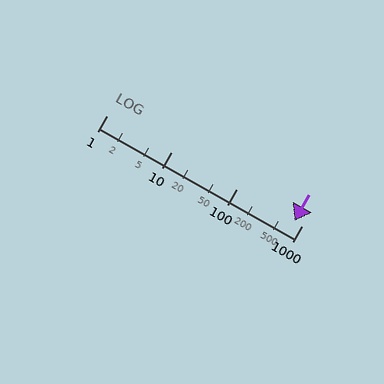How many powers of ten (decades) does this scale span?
The scale spans 3 decades, from 1 to 1000.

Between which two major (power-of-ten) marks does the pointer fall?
The pointer is between 100 and 1000.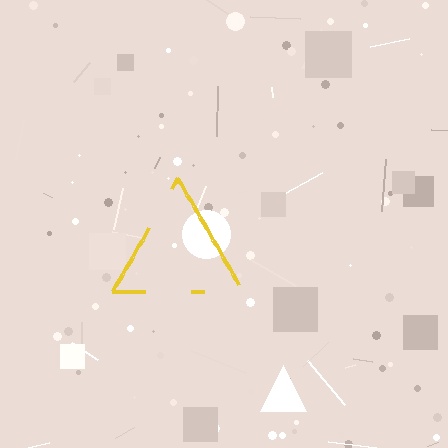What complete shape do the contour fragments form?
The contour fragments form a triangle.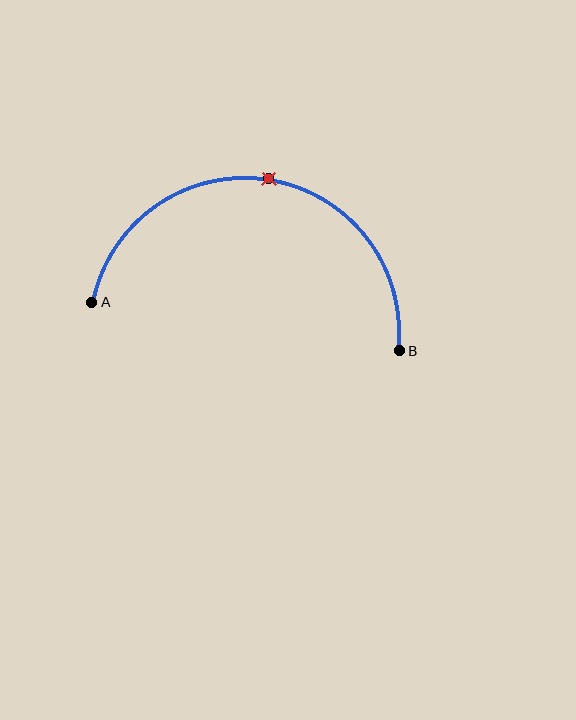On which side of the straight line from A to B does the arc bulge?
The arc bulges above the straight line connecting A and B.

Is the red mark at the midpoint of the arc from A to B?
Yes. The red mark lies on the arc at equal arc-length from both A and B — it is the arc midpoint.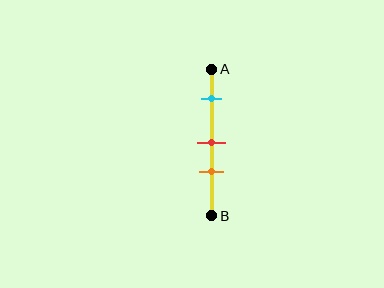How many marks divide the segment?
There are 3 marks dividing the segment.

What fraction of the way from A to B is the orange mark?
The orange mark is approximately 70% (0.7) of the way from A to B.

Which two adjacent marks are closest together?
The red and orange marks are the closest adjacent pair.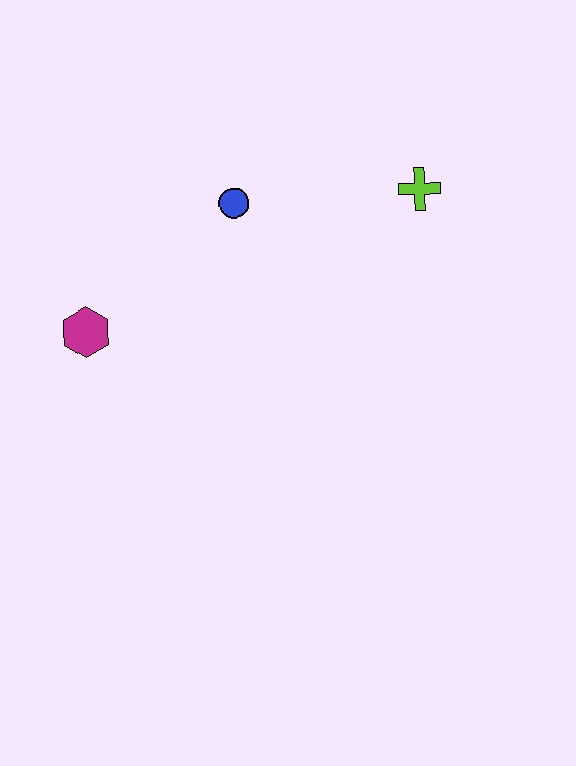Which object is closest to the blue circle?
The lime cross is closest to the blue circle.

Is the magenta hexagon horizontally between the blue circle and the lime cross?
No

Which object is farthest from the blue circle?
The magenta hexagon is farthest from the blue circle.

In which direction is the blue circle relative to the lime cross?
The blue circle is to the left of the lime cross.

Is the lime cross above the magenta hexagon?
Yes